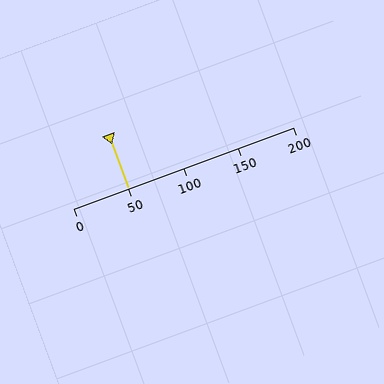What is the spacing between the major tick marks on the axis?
The major ticks are spaced 50 apart.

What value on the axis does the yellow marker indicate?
The marker indicates approximately 50.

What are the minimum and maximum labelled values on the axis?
The axis runs from 0 to 200.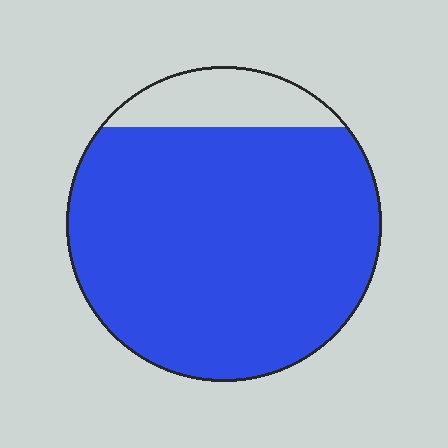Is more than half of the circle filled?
Yes.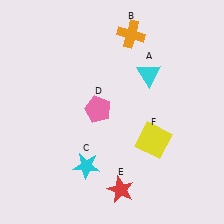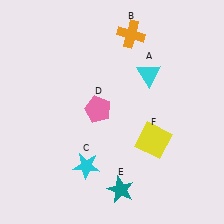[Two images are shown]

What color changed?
The star (E) changed from red in Image 1 to teal in Image 2.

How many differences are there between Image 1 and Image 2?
There is 1 difference between the two images.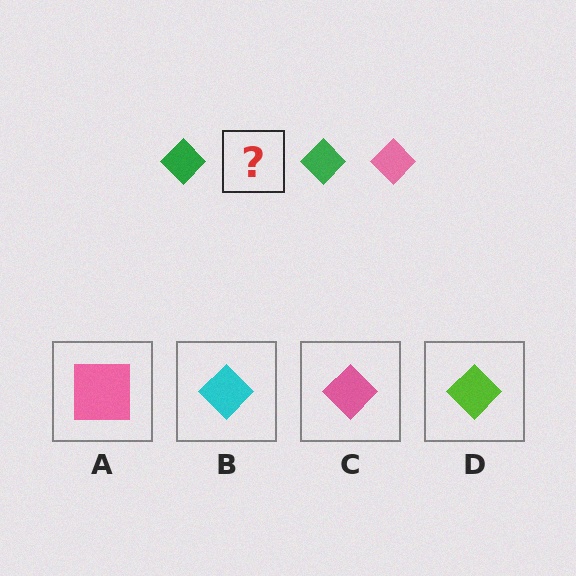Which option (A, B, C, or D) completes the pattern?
C.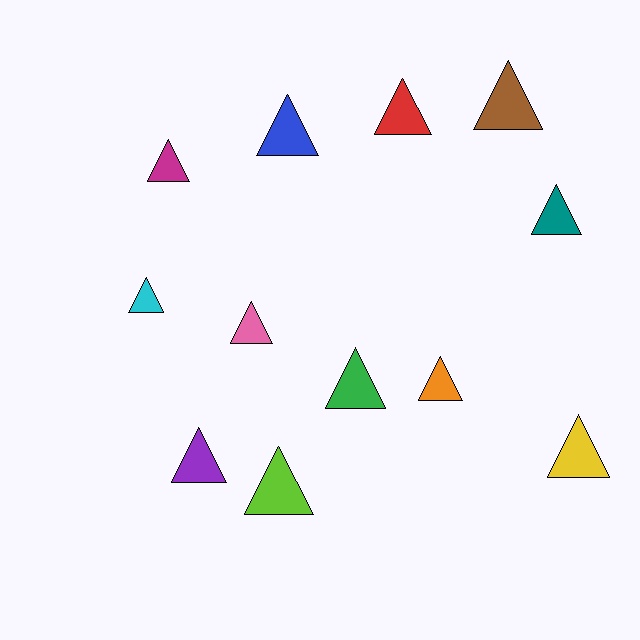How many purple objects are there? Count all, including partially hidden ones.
There is 1 purple object.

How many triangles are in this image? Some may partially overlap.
There are 12 triangles.